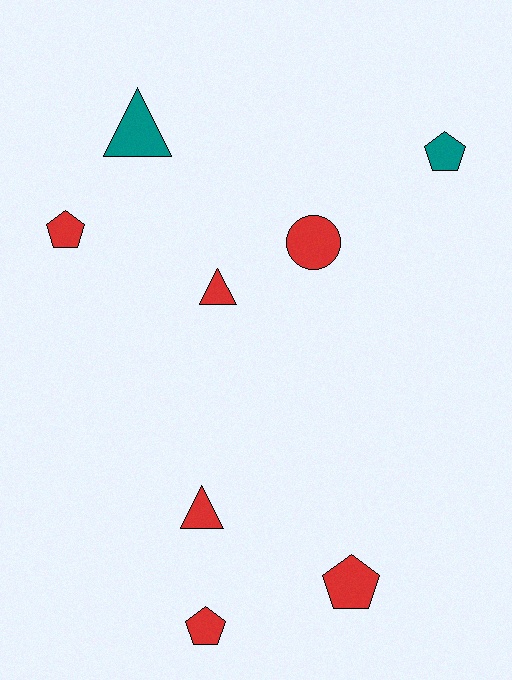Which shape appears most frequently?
Pentagon, with 4 objects.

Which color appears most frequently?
Red, with 6 objects.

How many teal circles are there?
There are no teal circles.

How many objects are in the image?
There are 8 objects.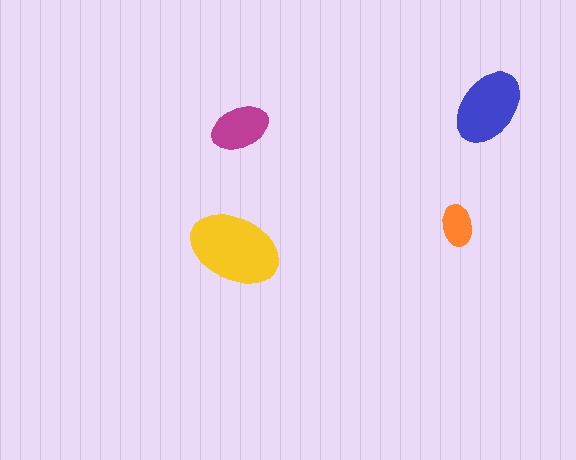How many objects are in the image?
There are 4 objects in the image.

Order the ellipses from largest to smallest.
the yellow one, the blue one, the magenta one, the orange one.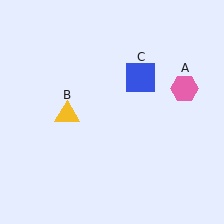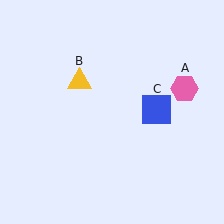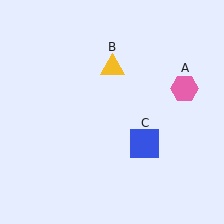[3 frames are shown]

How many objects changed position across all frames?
2 objects changed position: yellow triangle (object B), blue square (object C).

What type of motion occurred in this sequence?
The yellow triangle (object B), blue square (object C) rotated clockwise around the center of the scene.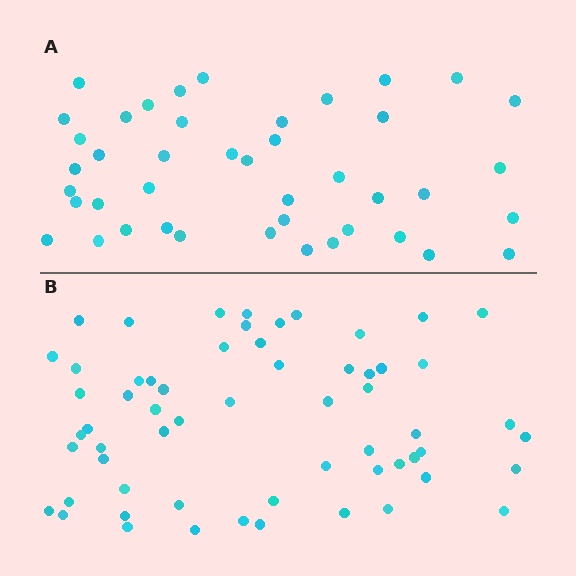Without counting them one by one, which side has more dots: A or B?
Region B (the bottom region) has more dots.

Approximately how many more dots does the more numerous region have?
Region B has approximately 15 more dots than region A.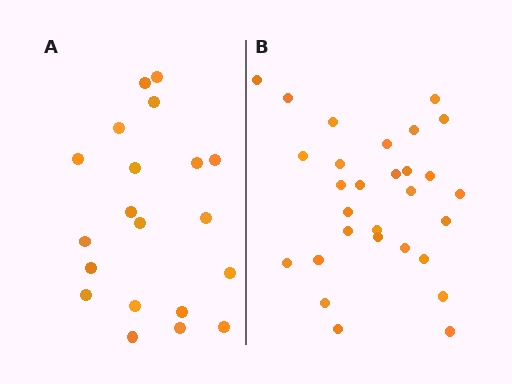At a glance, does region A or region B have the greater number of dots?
Region B (the right region) has more dots.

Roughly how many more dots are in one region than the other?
Region B has roughly 8 or so more dots than region A.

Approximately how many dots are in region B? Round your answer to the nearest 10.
About 30 dots. (The exact count is 29, which rounds to 30.)